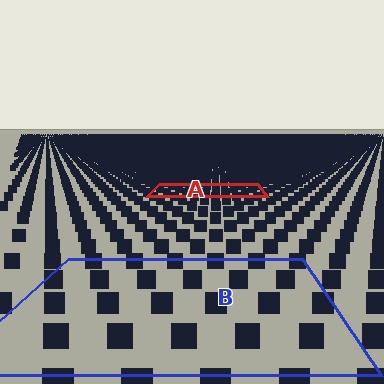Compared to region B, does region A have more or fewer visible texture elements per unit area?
Region A has more texture elements per unit area — they are packed more densely because it is farther away.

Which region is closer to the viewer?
Region B is closer. The texture elements there are larger and more spread out.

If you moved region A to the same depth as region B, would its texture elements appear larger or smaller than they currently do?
They would appear larger. At a closer depth, the same texture elements are projected at a bigger on-screen size.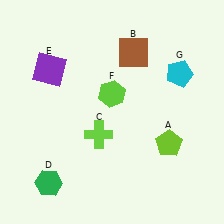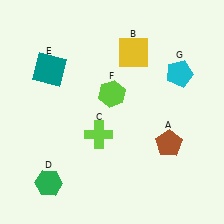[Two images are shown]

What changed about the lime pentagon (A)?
In Image 1, A is lime. In Image 2, it changed to brown.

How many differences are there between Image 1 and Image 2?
There are 3 differences between the two images.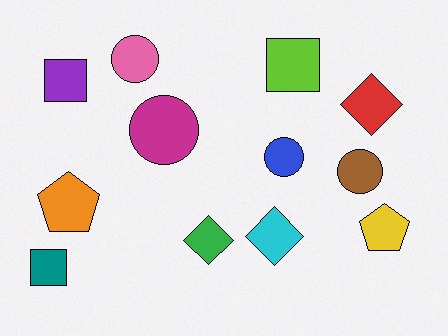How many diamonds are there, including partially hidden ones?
There are 3 diamonds.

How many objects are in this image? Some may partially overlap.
There are 12 objects.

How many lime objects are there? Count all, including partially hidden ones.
There is 1 lime object.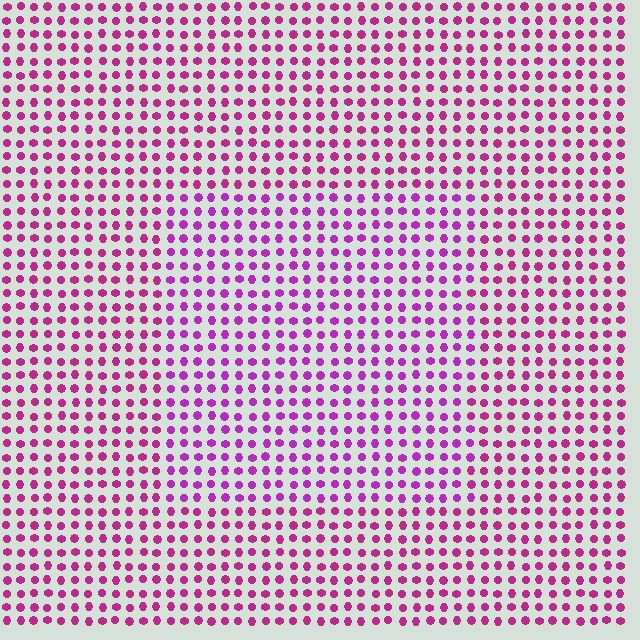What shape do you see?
I see a rectangle.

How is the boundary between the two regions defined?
The boundary is defined purely by a slight shift in hue (about 22 degrees). Spacing, size, and orientation are identical on both sides.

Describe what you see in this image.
The image is filled with small magenta elements in a uniform arrangement. A rectangle-shaped region is visible where the elements are tinted to a slightly different hue, forming a subtle color boundary.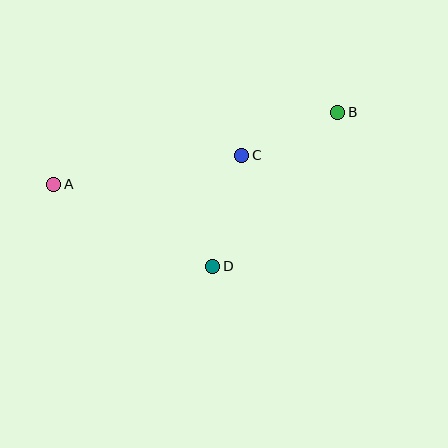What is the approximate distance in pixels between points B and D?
The distance between B and D is approximately 198 pixels.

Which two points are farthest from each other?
Points A and B are farthest from each other.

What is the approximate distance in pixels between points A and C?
The distance between A and C is approximately 190 pixels.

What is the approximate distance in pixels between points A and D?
The distance between A and D is approximately 179 pixels.